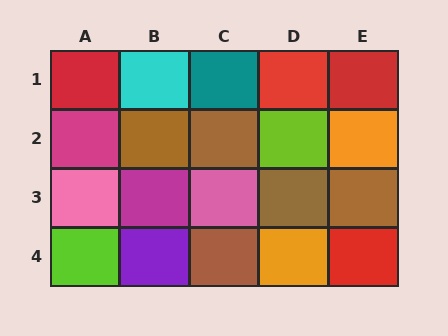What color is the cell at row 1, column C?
Teal.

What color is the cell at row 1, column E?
Red.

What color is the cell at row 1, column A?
Red.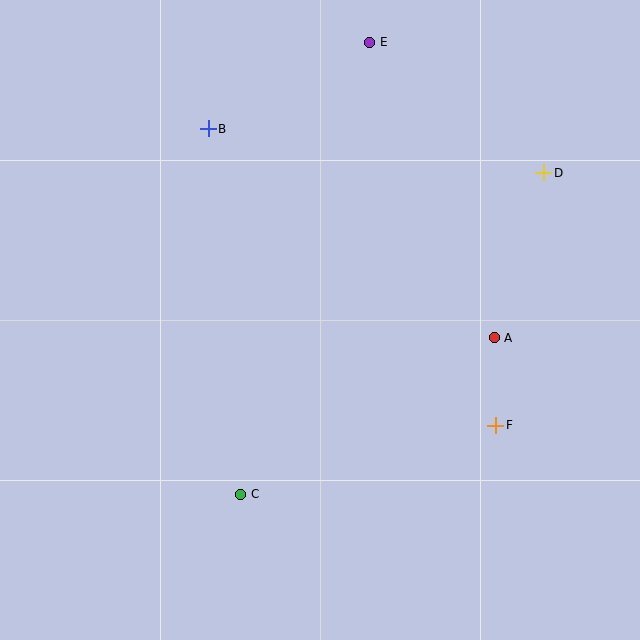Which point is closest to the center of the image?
Point A at (494, 338) is closest to the center.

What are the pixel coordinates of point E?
Point E is at (370, 42).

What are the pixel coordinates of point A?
Point A is at (494, 338).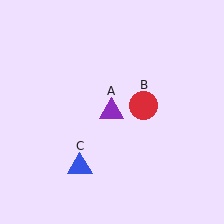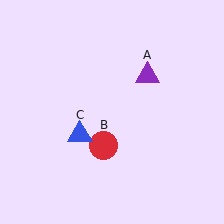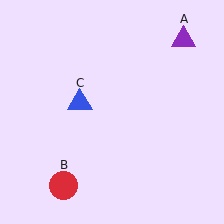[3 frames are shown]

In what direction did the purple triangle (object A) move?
The purple triangle (object A) moved up and to the right.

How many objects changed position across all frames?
3 objects changed position: purple triangle (object A), red circle (object B), blue triangle (object C).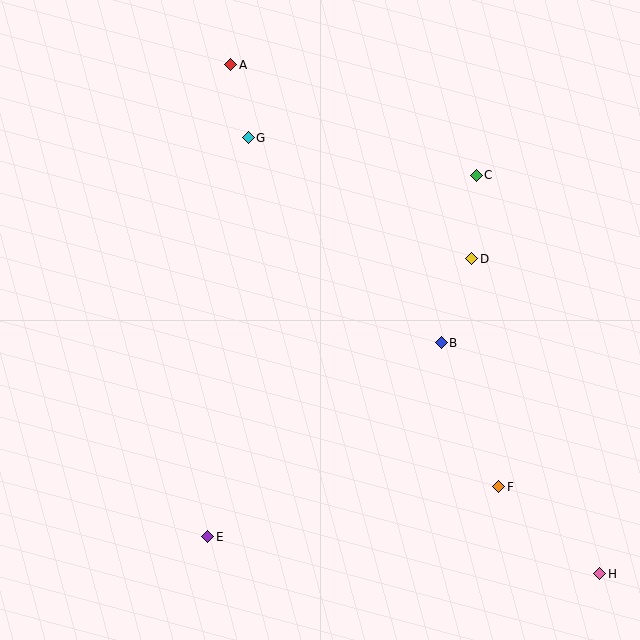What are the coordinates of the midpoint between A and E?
The midpoint between A and E is at (219, 301).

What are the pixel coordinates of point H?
Point H is at (600, 574).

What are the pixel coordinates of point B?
Point B is at (441, 343).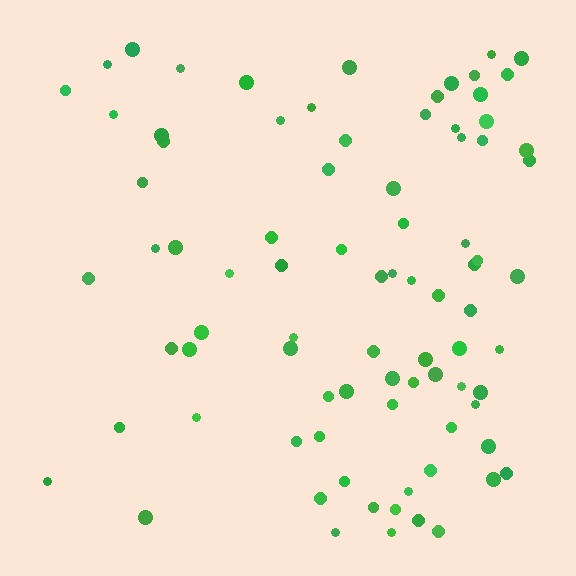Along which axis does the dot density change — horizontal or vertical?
Horizontal.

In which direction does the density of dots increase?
From left to right, with the right side densest.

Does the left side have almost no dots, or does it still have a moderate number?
Still a moderate number, just noticeably fewer than the right.